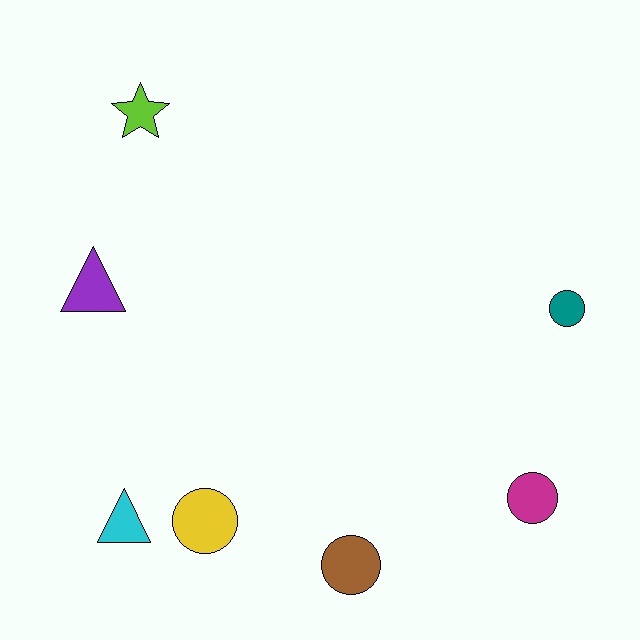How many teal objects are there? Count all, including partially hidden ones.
There is 1 teal object.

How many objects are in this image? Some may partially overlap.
There are 7 objects.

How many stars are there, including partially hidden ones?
There is 1 star.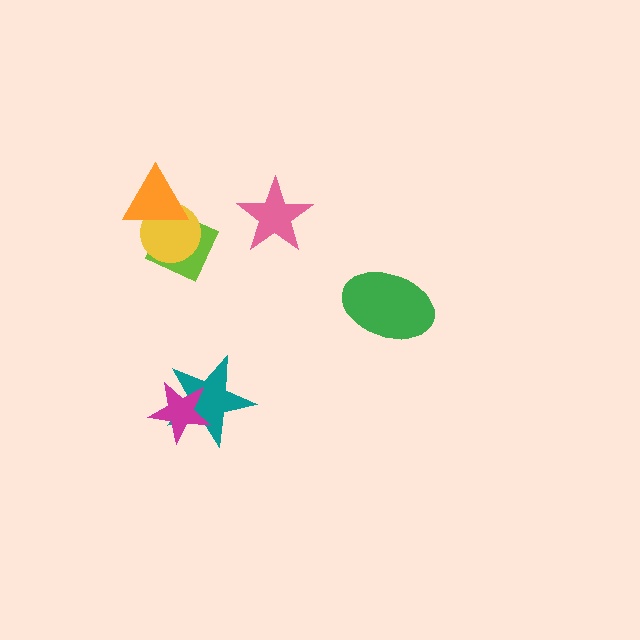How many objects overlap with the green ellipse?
0 objects overlap with the green ellipse.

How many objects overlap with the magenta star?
1 object overlaps with the magenta star.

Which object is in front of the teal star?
The magenta star is in front of the teal star.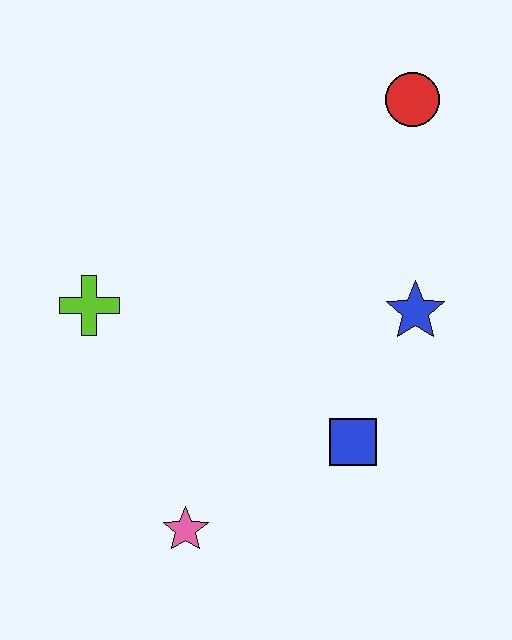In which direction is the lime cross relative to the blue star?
The lime cross is to the left of the blue star.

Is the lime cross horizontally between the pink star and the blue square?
No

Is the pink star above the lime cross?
No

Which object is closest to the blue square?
The blue star is closest to the blue square.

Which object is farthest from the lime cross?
The red circle is farthest from the lime cross.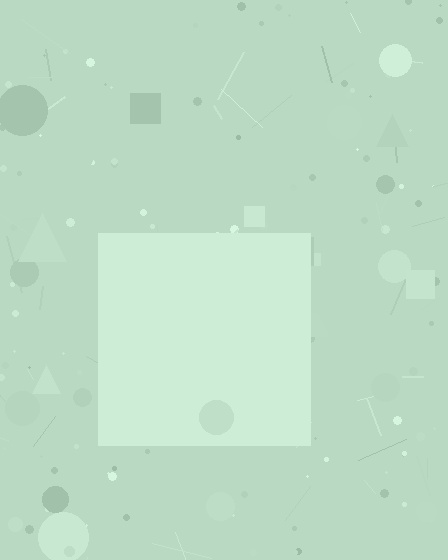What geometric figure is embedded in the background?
A square is embedded in the background.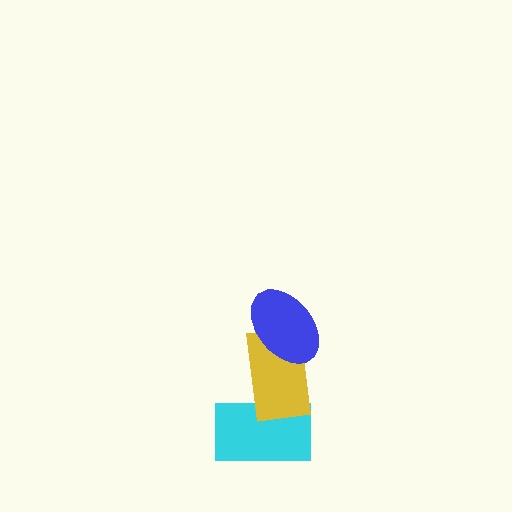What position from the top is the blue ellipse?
The blue ellipse is 1st from the top.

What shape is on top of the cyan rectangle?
The yellow rectangle is on top of the cyan rectangle.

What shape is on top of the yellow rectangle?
The blue ellipse is on top of the yellow rectangle.